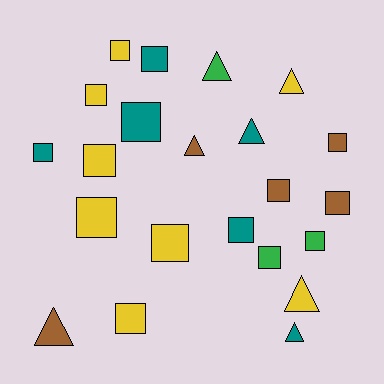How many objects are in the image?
There are 22 objects.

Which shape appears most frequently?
Square, with 15 objects.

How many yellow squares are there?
There are 6 yellow squares.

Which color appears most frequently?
Yellow, with 8 objects.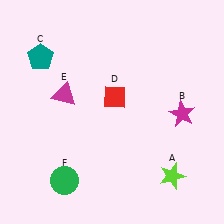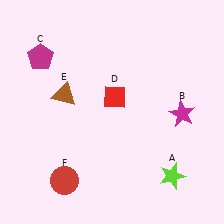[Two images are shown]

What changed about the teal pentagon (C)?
In Image 1, C is teal. In Image 2, it changed to magenta.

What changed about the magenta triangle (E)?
In Image 1, E is magenta. In Image 2, it changed to brown.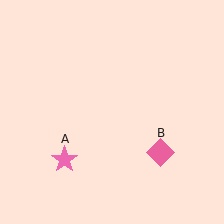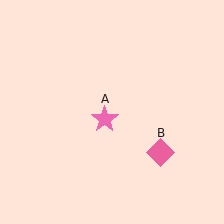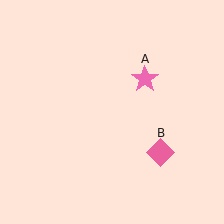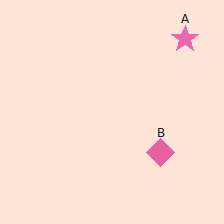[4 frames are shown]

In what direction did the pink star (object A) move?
The pink star (object A) moved up and to the right.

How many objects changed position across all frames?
1 object changed position: pink star (object A).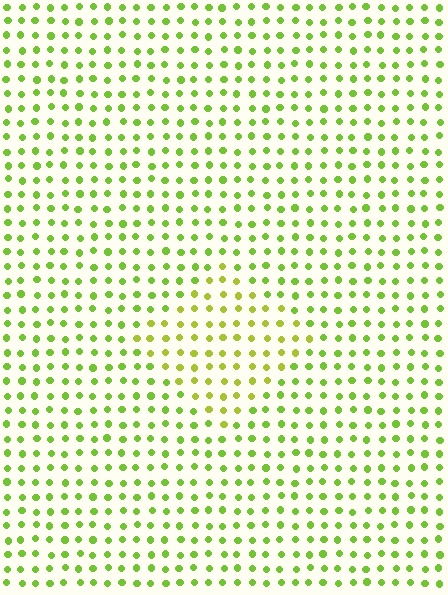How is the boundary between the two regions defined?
The boundary is defined purely by a slight shift in hue (about 22 degrees). Spacing, size, and orientation are identical on both sides.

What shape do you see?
I see a diamond.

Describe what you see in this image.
The image is filled with small lime elements in a uniform arrangement. A diamond-shaped region is visible where the elements are tinted to a slightly different hue, forming a subtle color boundary.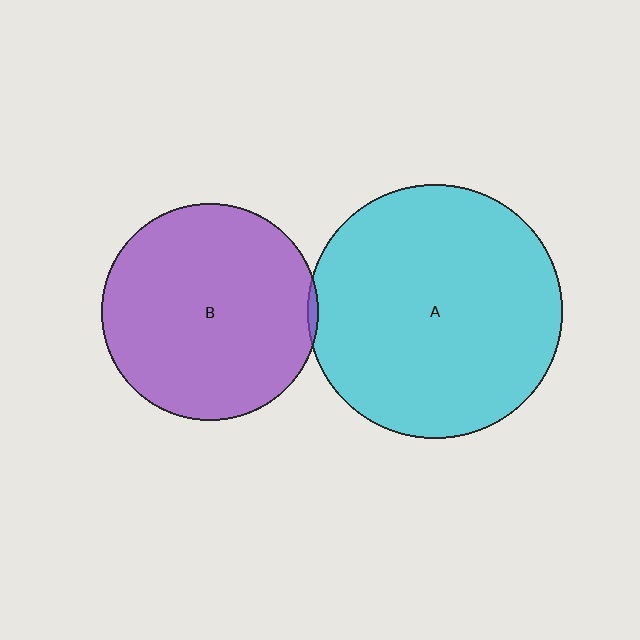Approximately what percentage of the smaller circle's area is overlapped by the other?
Approximately 5%.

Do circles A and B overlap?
Yes.